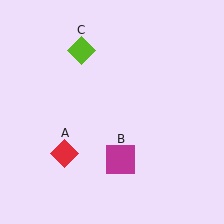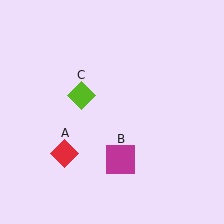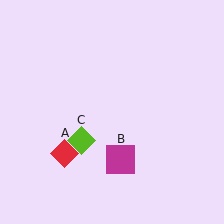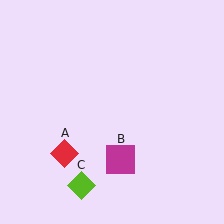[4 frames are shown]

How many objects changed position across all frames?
1 object changed position: lime diamond (object C).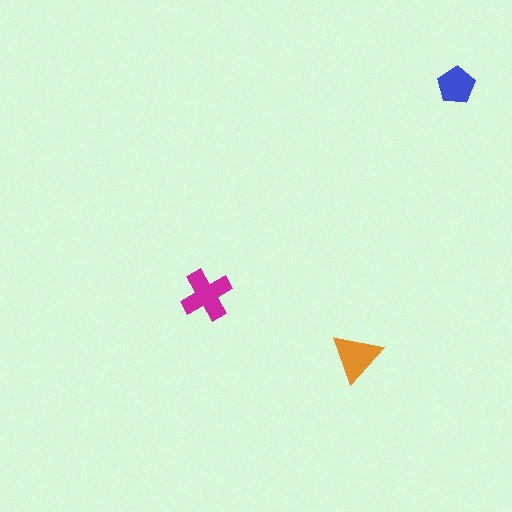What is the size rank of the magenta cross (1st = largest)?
1st.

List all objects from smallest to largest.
The blue pentagon, the orange triangle, the magenta cross.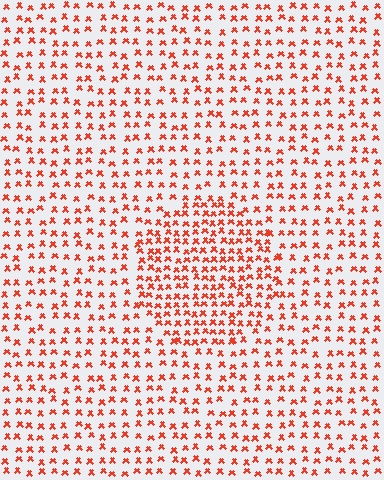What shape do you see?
I see a circle.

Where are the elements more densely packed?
The elements are more densely packed inside the circle boundary.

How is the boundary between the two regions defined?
The boundary is defined by a change in element density (approximately 1.7x ratio). All elements are the same color, size, and shape.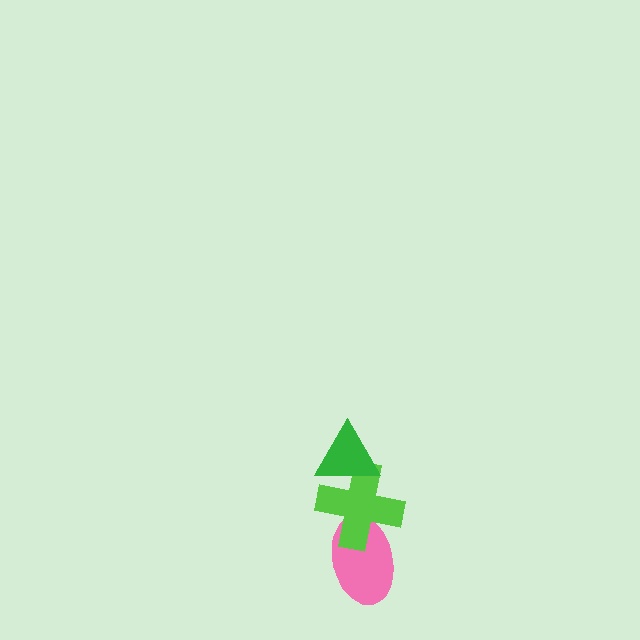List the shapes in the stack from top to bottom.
From top to bottom: the green triangle, the lime cross, the pink ellipse.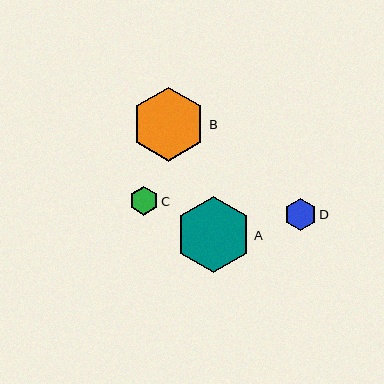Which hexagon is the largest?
Hexagon A is the largest with a size of approximately 76 pixels.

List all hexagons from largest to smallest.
From largest to smallest: A, B, D, C.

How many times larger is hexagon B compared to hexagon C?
Hexagon B is approximately 2.5 times the size of hexagon C.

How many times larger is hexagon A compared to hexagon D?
Hexagon A is approximately 2.4 times the size of hexagon D.